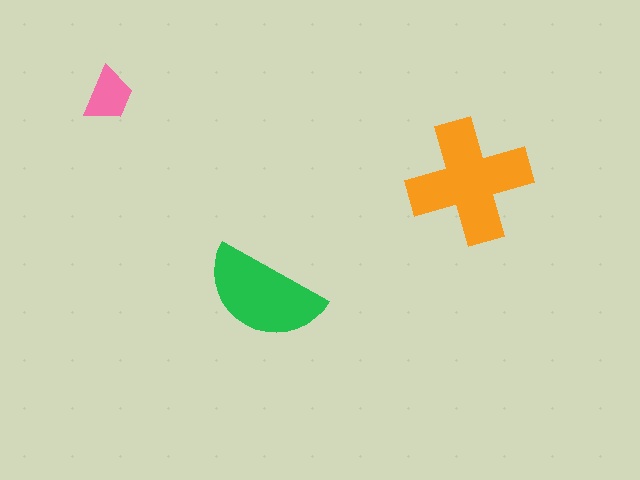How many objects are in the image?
There are 3 objects in the image.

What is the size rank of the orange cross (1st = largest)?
1st.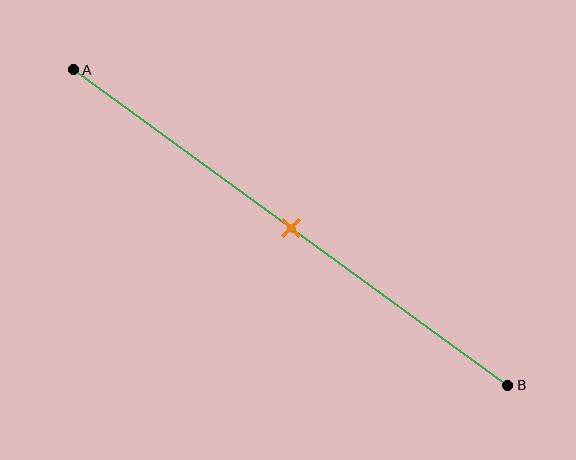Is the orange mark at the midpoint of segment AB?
Yes, the mark is approximately at the midpoint.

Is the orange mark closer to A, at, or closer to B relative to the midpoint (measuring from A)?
The orange mark is approximately at the midpoint of segment AB.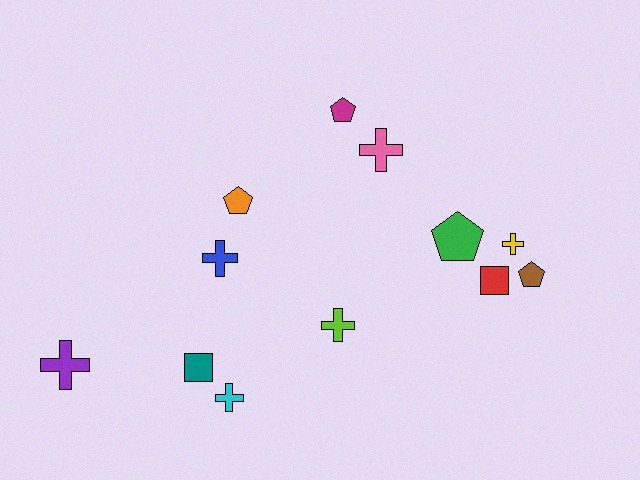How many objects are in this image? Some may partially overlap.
There are 12 objects.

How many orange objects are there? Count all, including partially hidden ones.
There is 1 orange object.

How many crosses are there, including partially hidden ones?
There are 6 crosses.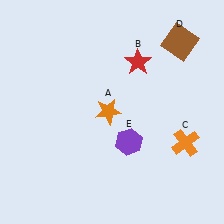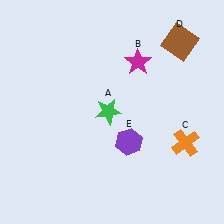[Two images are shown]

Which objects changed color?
A changed from orange to green. B changed from red to magenta.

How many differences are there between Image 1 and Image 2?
There are 2 differences between the two images.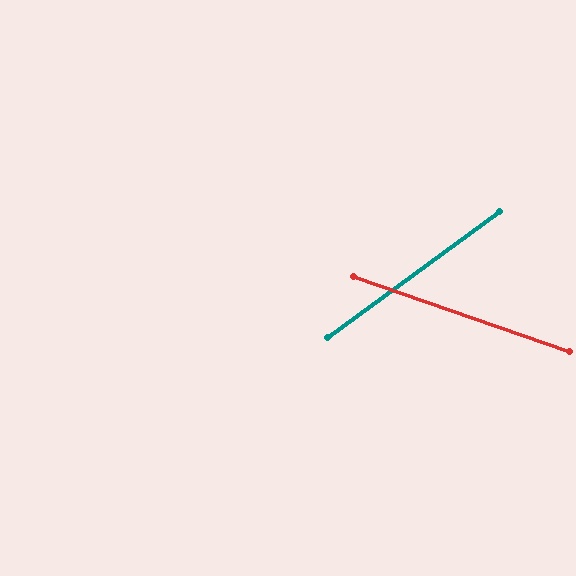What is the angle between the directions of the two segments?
Approximately 56 degrees.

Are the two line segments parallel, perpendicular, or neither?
Neither parallel nor perpendicular — they differ by about 56°.